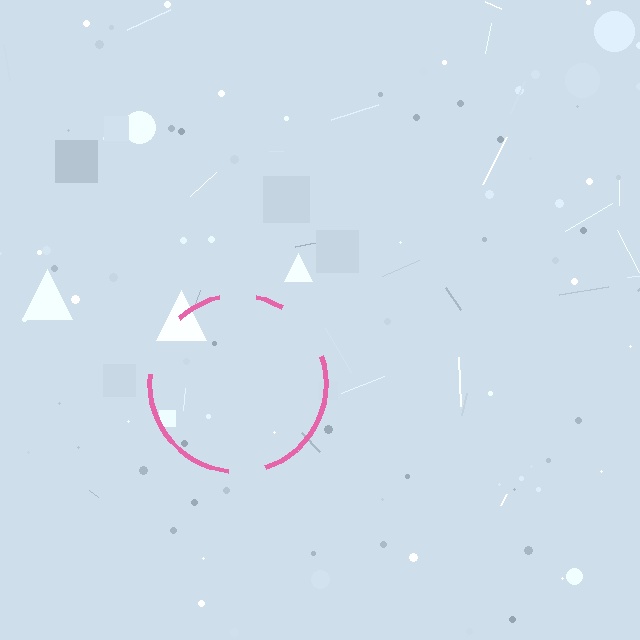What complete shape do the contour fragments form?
The contour fragments form a circle.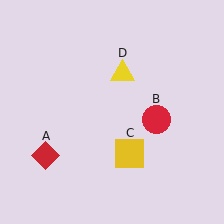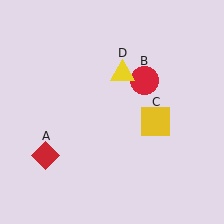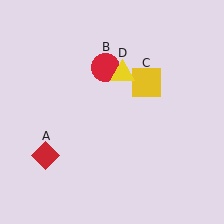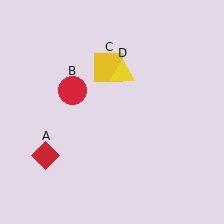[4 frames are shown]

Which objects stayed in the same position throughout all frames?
Red diamond (object A) and yellow triangle (object D) remained stationary.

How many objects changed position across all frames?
2 objects changed position: red circle (object B), yellow square (object C).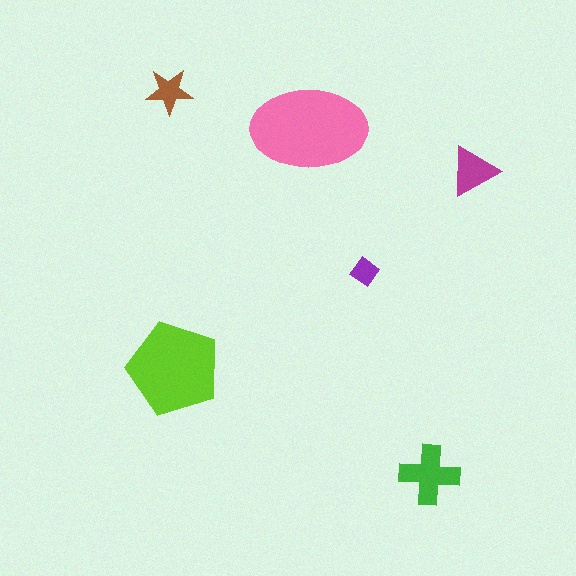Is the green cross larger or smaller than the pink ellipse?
Smaller.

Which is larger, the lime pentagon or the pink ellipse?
The pink ellipse.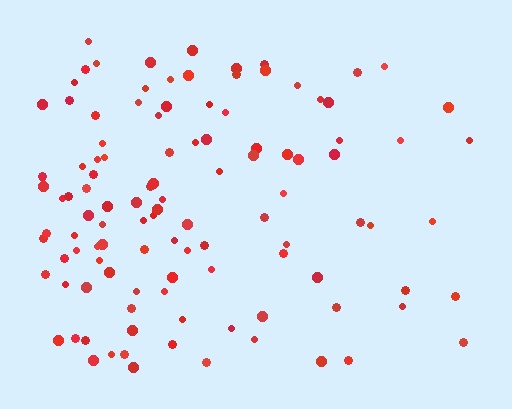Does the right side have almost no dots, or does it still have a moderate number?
Still a moderate number, just noticeably fewer than the left.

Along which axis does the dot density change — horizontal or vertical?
Horizontal.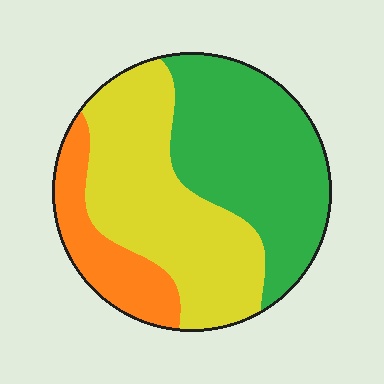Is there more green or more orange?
Green.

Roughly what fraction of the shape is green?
Green takes up between a quarter and a half of the shape.